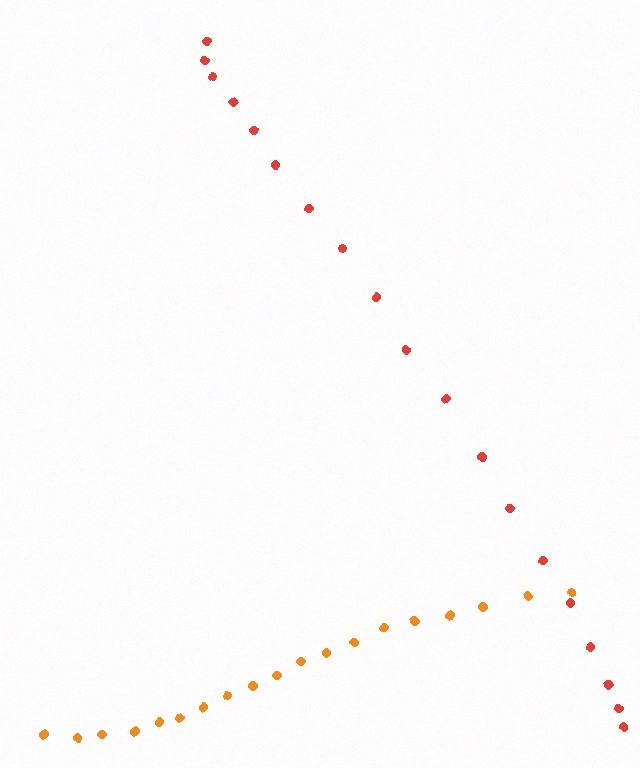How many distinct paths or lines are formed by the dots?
There are 2 distinct paths.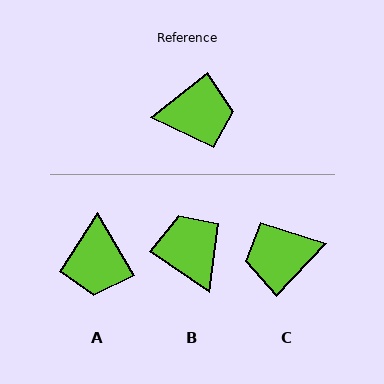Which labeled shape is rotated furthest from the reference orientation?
C, about 172 degrees away.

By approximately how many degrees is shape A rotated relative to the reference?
Approximately 98 degrees clockwise.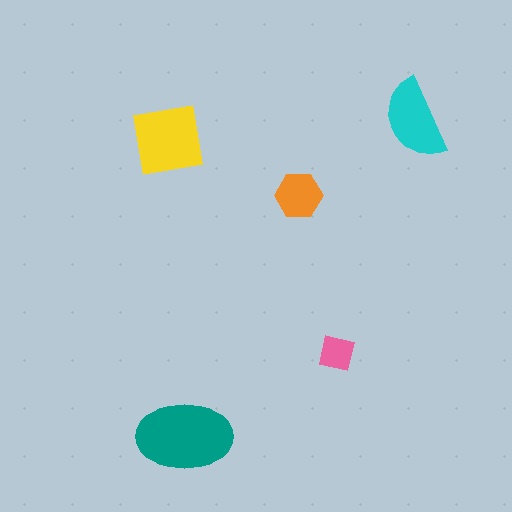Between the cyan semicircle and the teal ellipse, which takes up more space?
The teal ellipse.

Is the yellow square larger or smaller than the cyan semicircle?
Larger.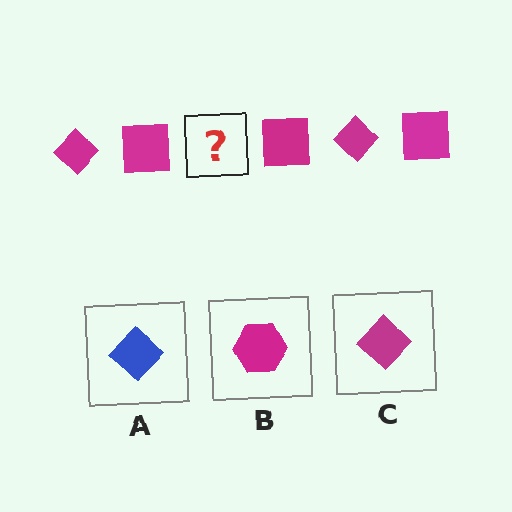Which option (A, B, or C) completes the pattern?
C.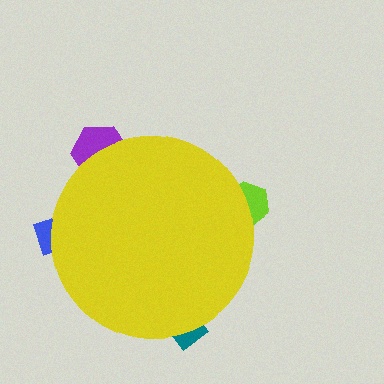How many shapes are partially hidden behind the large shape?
4 shapes are partially hidden.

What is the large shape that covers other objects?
A yellow circle.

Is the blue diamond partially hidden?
Yes, the blue diamond is partially hidden behind the yellow circle.